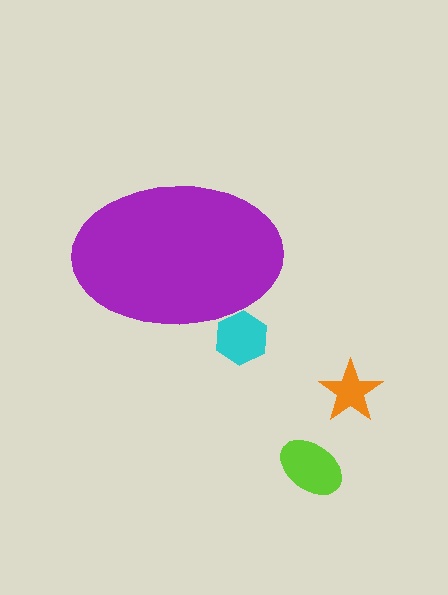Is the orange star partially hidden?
No, the orange star is fully visible.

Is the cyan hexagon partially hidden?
Yes, the cyan hexagon is partially hidden behind the purple ellipse.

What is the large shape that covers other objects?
A purple ellipse.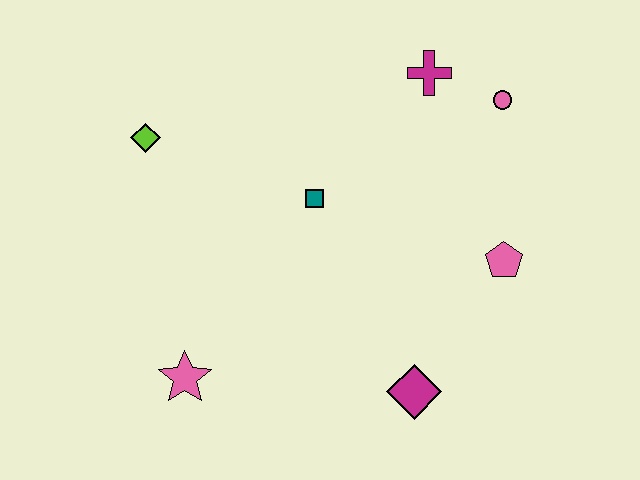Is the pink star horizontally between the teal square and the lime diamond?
Yes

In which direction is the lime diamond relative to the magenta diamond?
The lime diamond is to the left of the magenta diamond.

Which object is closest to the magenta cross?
The pink circle is closest to the magenta cross.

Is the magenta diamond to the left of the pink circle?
Yes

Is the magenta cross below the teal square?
No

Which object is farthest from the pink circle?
The pink star is farthest from the pink circle.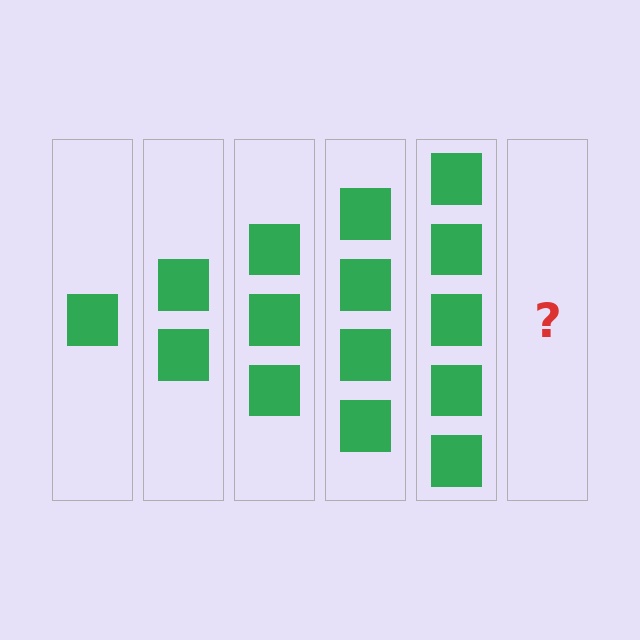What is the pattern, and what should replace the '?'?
The pattern is that each step adds one more square. The '?' should be 6 squares.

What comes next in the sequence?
The next element should be 6 squares.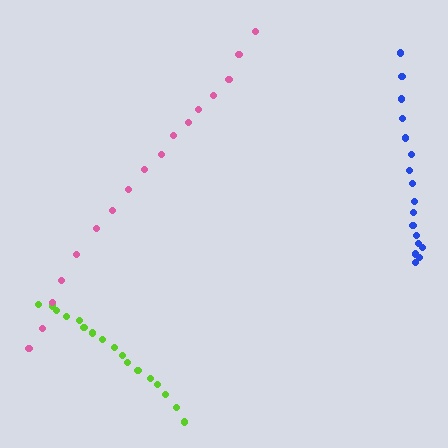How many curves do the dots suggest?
There are 3 distinct paths.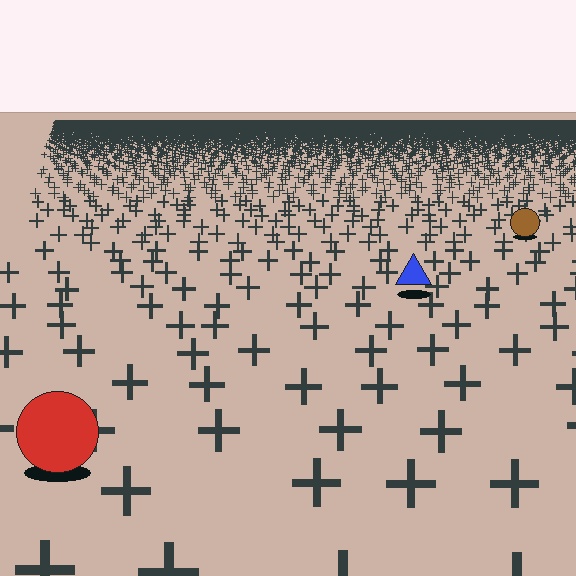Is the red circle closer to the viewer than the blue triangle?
Yes. The red circle is closer — you can tell from the texture gradient: the ground texture is coarser near it.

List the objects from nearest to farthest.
From nearest to farthest: the red circle, the blue triangle, the brown circle.